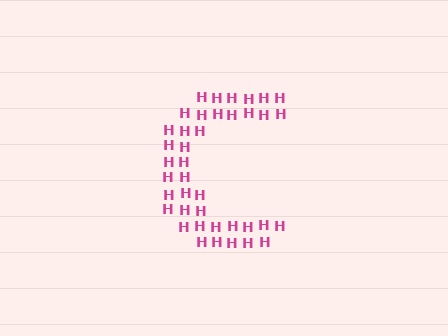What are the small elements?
The small elements are letter H's.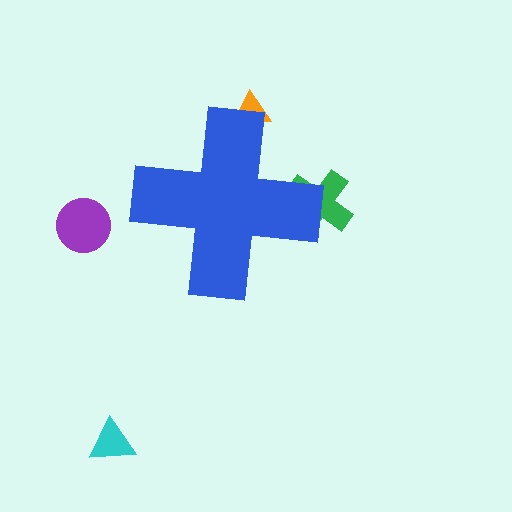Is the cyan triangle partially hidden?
No, the cyan triangle is fully visible.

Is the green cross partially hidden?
Yes, the green cross is partially hidden behind the blue cross.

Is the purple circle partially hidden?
No, the purple circle is fully visible.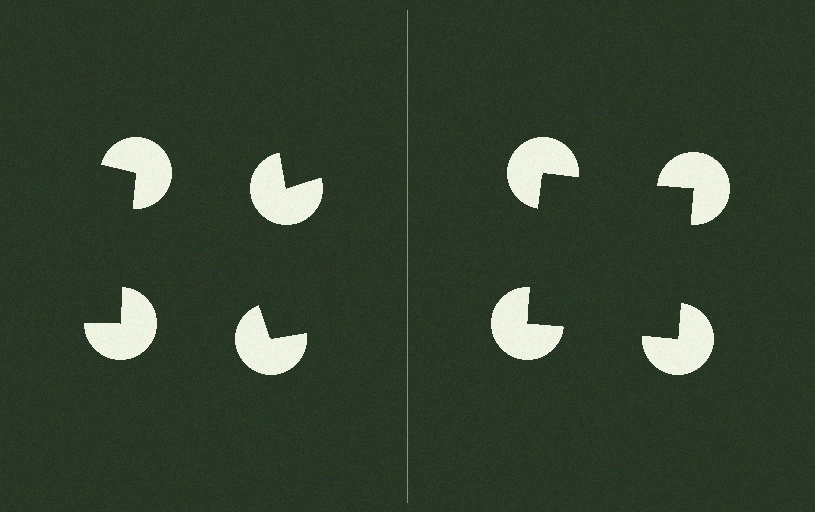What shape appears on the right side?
An illusory square.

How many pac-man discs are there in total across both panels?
8 — 4 on each side.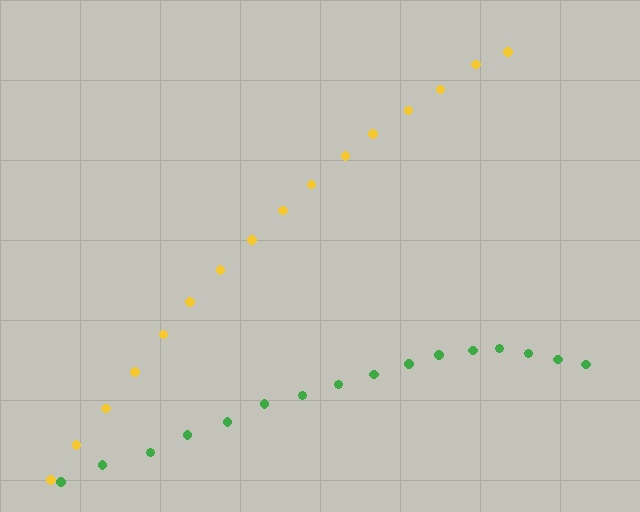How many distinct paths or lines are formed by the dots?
There are 2 distinct paths.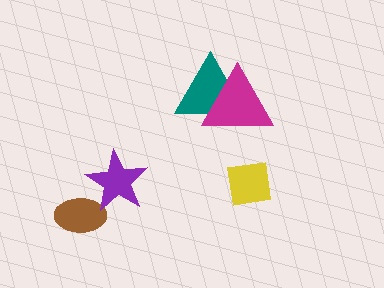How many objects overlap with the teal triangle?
1 object overlaps with the teal triangle.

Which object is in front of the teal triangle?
The magenta triangle is in front of the teal triangle.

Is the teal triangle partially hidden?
Yes, it is partially covered by another shape.